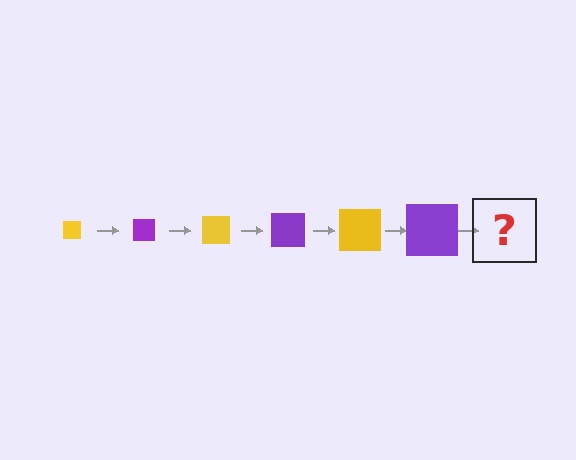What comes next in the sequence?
The next element should be a yellow square, larger than the previous one.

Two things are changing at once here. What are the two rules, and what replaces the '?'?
The two rules are that the square grows larger each step and the color cycles through yellow and purple. The '?' should be a yellow square, larger than the previous one.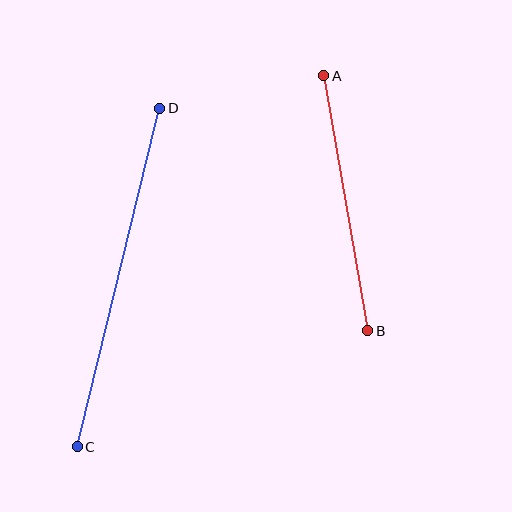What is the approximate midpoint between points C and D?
The midpoint is at approximately (119, 277) pixels.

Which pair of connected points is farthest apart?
Points C and D are farthest apart.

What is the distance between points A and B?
The distance is approximately 259 pixels.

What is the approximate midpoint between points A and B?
The midpoint is at approximately (346, 203) pixels.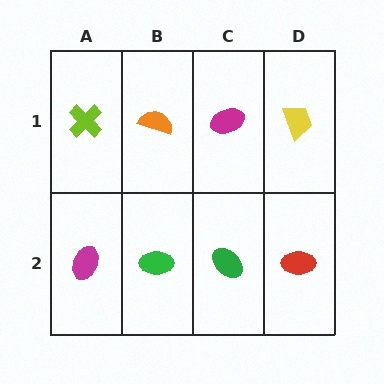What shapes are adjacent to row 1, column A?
A magenta ellipse (row 2, column A), an orange semicircle (row 1, column B).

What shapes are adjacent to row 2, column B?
An orange semicircle (row 1, column B), a magenta ellipse (row 2, column A), a green ellipse (row 2, column C).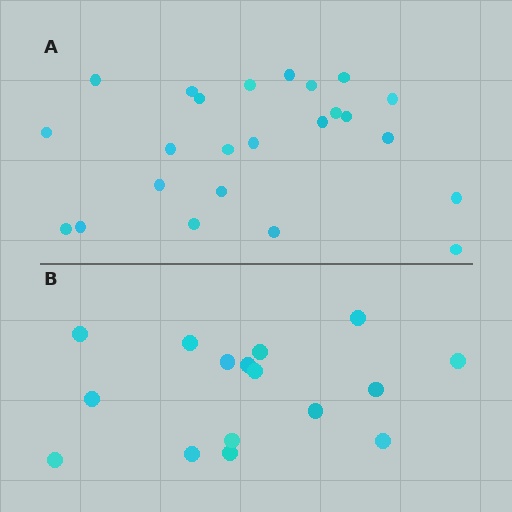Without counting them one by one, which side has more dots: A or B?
Region A (the top region) has more dots.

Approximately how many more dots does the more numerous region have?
Region A has roughly 8 or so more dots than region B.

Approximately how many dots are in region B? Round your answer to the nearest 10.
About 20 dots. (The exact count is 16, which rounds to 20.)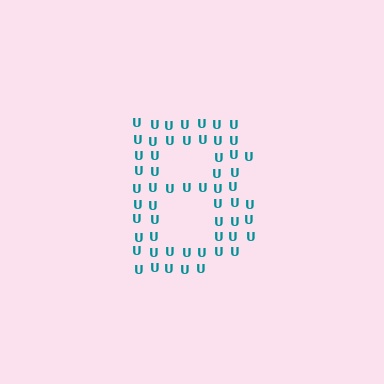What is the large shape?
The large shape is the letter B.